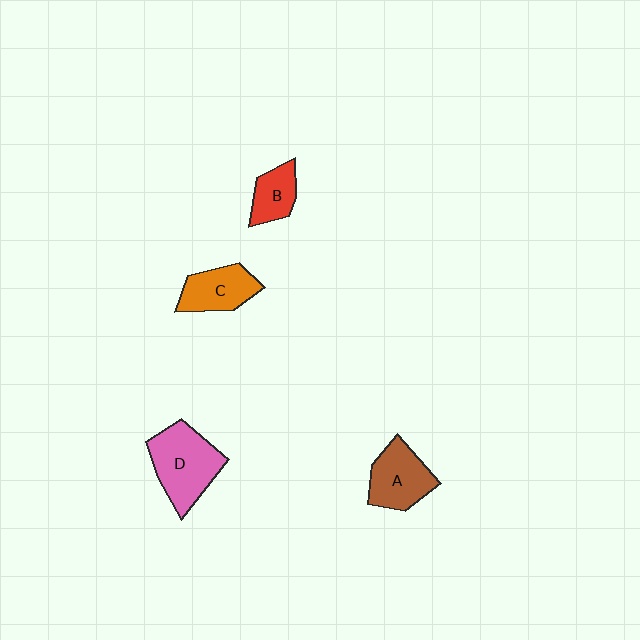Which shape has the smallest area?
Shape B (red).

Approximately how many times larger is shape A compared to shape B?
Approximately 1.6 times.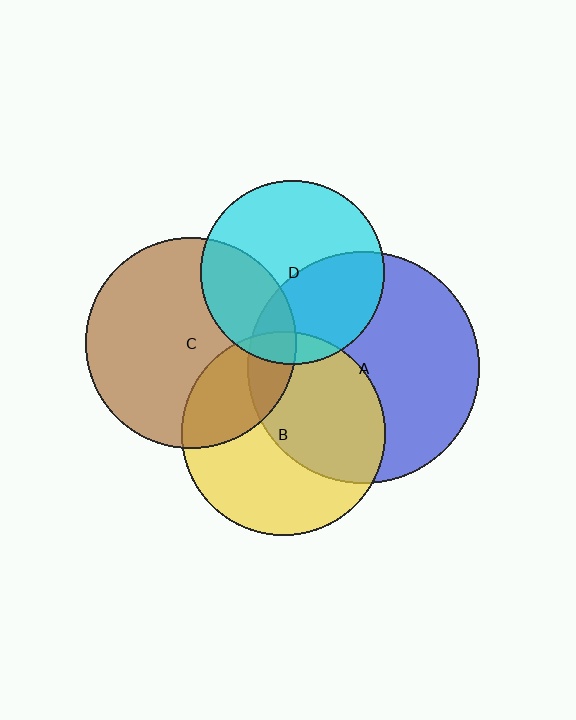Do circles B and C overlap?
Yes.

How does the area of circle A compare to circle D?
Approximately 1.6 times.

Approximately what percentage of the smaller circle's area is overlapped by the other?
Approximately 25%.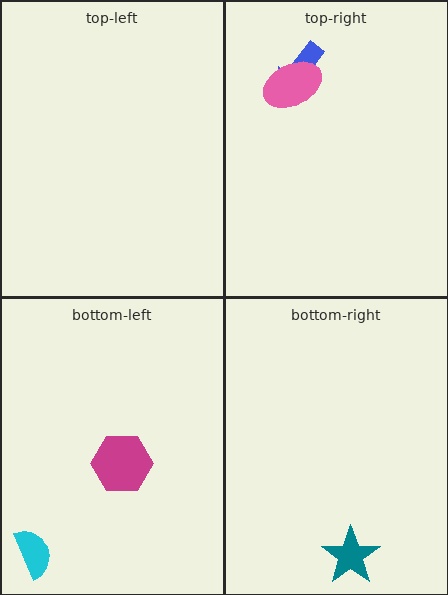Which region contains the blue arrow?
The top-right region.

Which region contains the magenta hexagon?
The bottom-left region.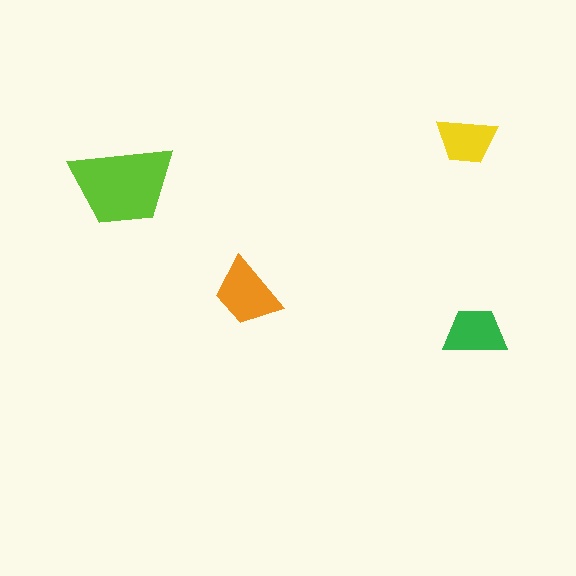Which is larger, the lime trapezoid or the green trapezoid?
The lime one.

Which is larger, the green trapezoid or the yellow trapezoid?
The green one.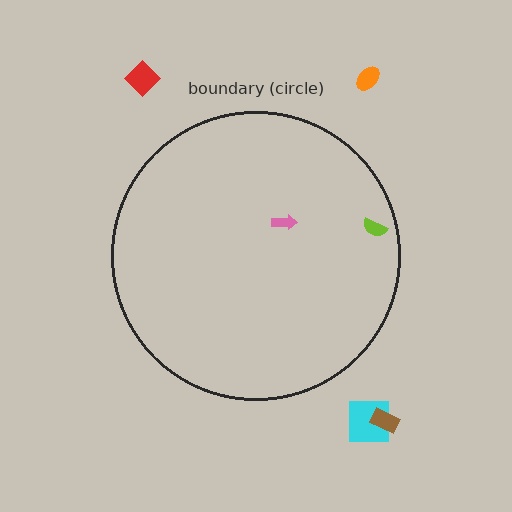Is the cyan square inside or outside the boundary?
Outside.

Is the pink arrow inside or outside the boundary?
Inside.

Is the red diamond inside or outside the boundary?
Outside.